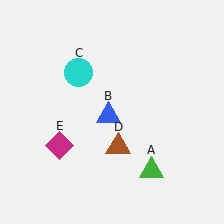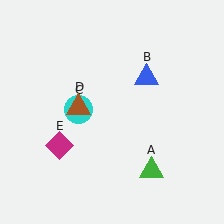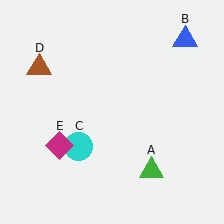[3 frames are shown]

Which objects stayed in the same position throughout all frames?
Green triangle (object A) and magenta diamond (object E) remained stationary.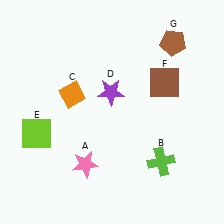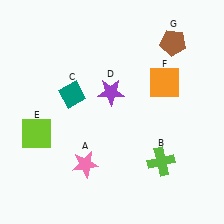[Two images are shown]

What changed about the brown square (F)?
In Image 1, F is brown. In Image 2, it changed to orange.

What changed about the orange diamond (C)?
In Image 1, C is orange. In Image 2, it changed to teal.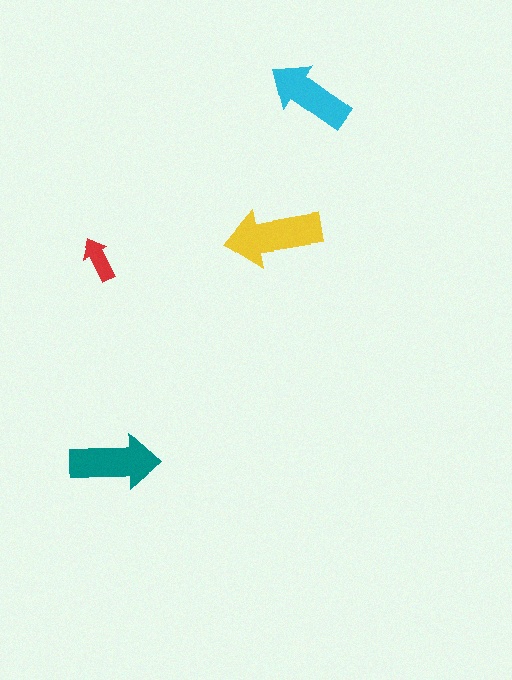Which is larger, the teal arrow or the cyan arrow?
The teal one.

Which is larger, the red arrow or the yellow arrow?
The yellow one.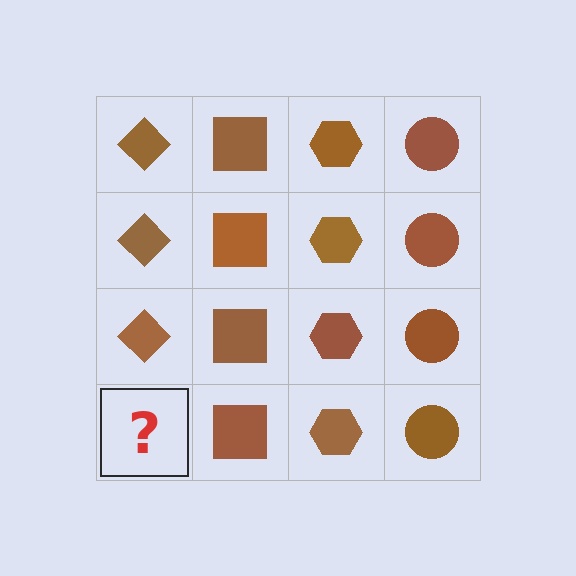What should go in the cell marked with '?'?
The missing cell should contain a brown diamond.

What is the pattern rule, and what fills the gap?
The rule is that each column has a consistent shape. The gap should be filled with a brown diamond.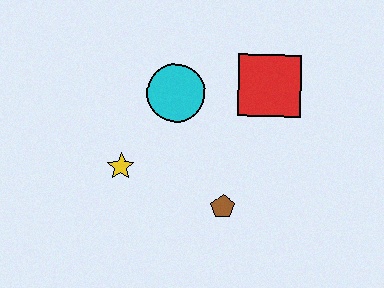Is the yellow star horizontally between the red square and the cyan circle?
No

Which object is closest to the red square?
The cyan circle is closest to the red square.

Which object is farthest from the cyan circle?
The brown pentagon is farthest from the cyan circle.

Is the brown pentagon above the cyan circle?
No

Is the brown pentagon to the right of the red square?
No